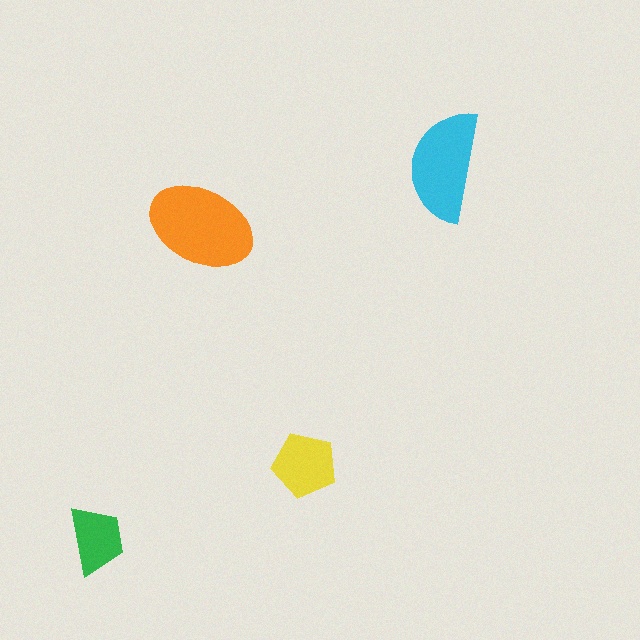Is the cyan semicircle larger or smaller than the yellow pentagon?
Larger.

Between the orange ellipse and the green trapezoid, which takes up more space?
The orange ellipse.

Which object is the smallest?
The green trapezoid.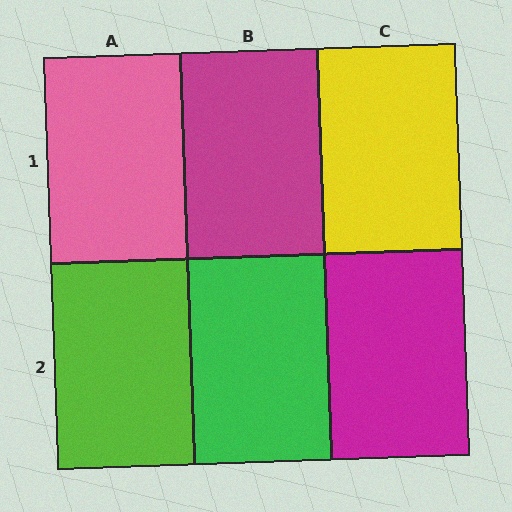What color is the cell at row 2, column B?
Green.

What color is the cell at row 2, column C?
Magenta.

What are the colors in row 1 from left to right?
Pink, magenta, yellow.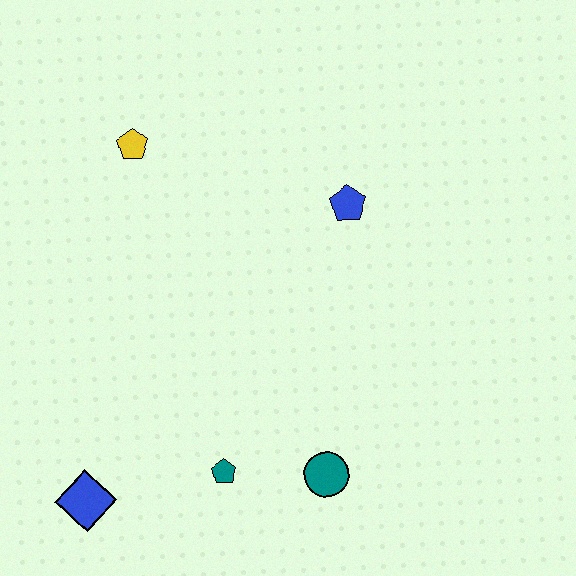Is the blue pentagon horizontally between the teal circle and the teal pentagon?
No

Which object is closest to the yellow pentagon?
The blue pentagon is closest to the yellow pentagon.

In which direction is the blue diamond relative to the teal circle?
The blue diamond is to the left of the teal circle.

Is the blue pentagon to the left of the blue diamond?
No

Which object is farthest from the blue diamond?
The blue pentagon is farthest from the blue diamond.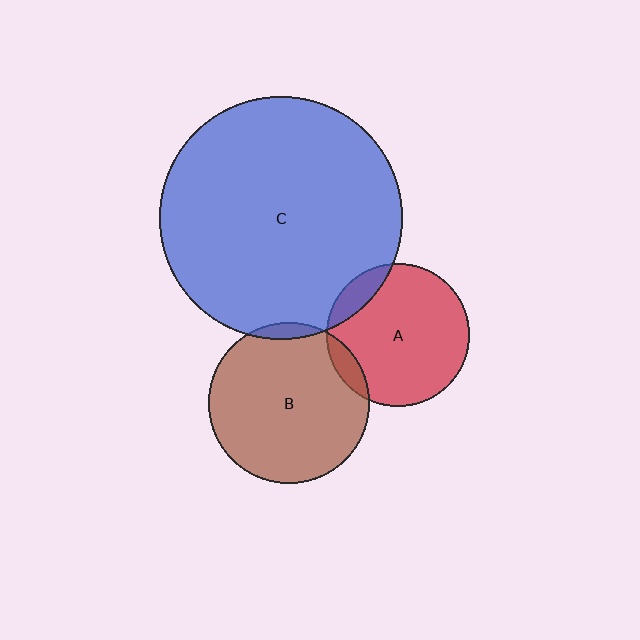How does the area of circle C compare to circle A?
Approximately 2.9 times.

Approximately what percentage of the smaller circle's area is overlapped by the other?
Approximately 5%.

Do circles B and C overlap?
Yes.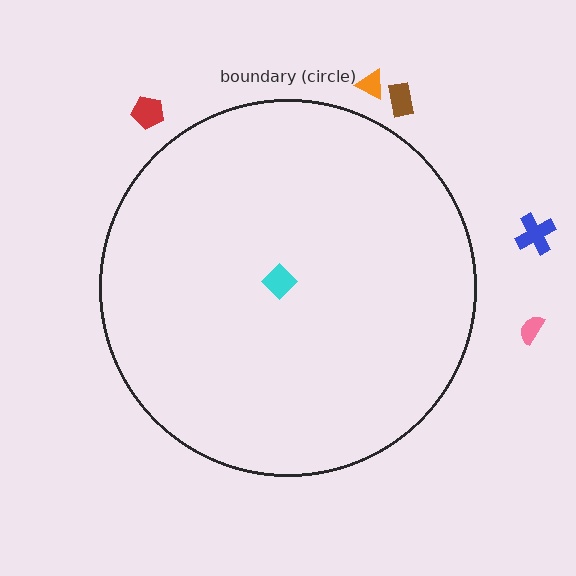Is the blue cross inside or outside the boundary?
Outside.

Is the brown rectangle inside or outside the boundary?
Outside.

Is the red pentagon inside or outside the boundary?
Outside.